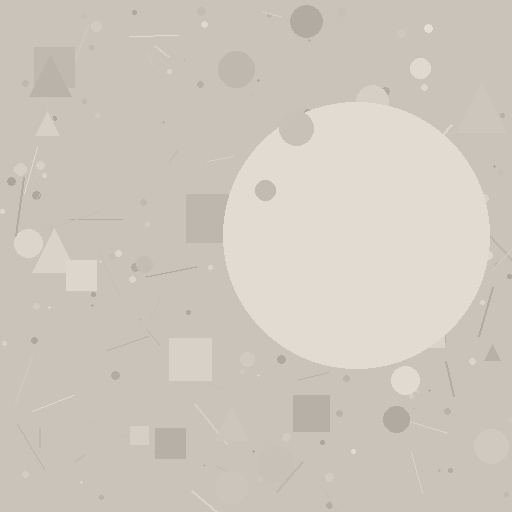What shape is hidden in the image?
A circle is hidden in the image.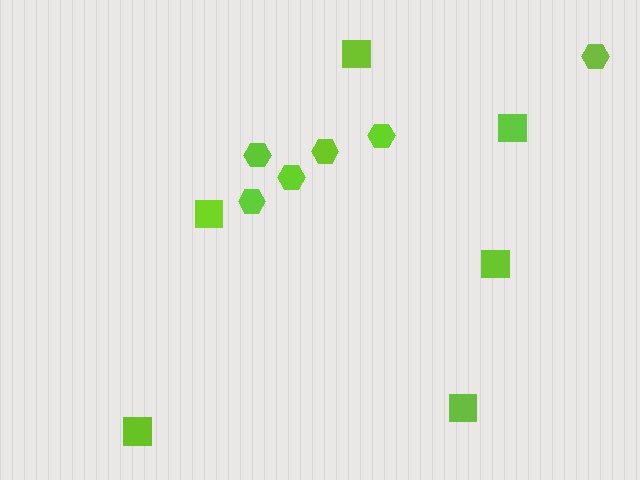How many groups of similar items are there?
There are 2 groups: one group of squares (6) and one group of hexagons (6).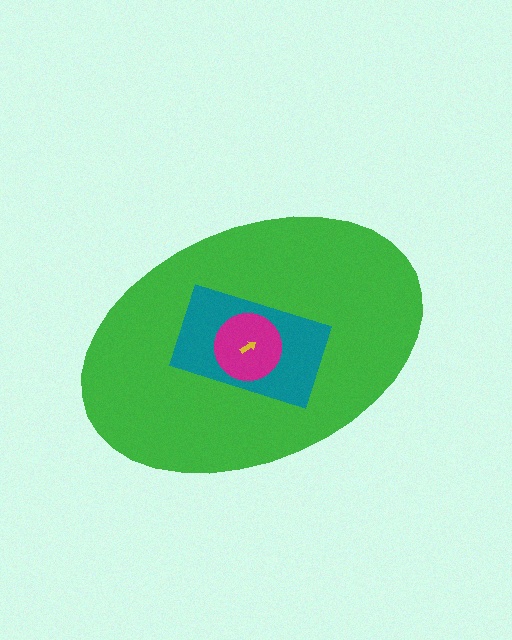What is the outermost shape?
The green ellipse.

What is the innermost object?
The yellow arrow.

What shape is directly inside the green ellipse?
The teal rectangle.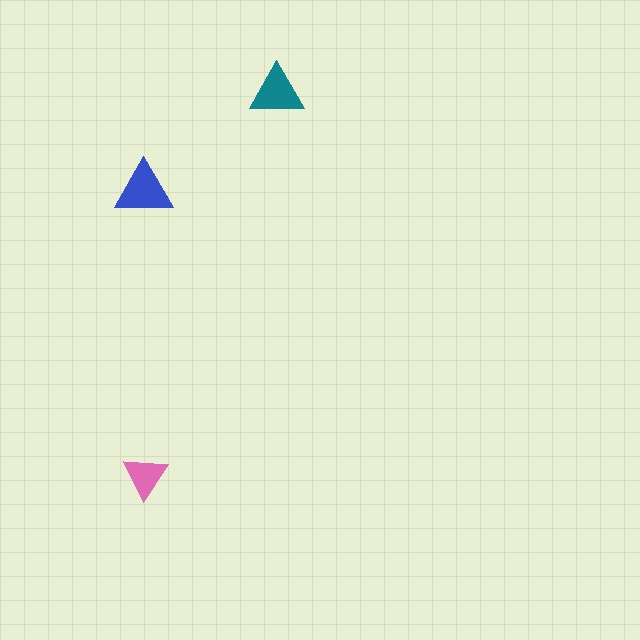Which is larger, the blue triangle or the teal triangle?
The blue one.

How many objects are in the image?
There are 3 objects in the image.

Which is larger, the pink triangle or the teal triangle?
The teal one.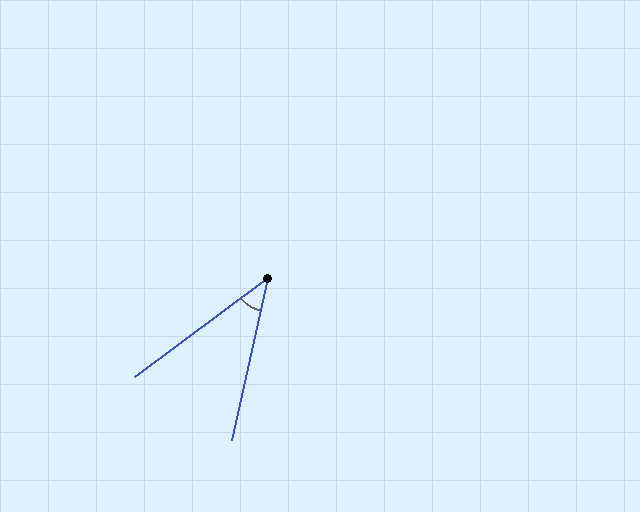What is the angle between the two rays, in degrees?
Approximately 41 degrees.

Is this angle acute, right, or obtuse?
It is acute.